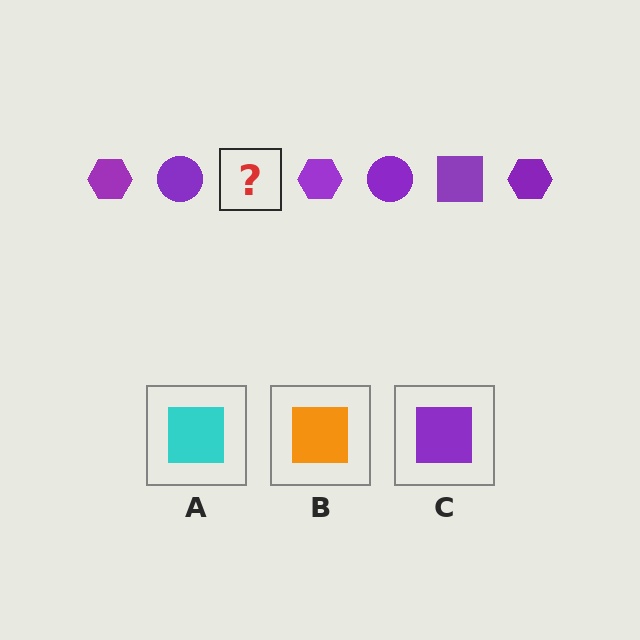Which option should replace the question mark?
Option C.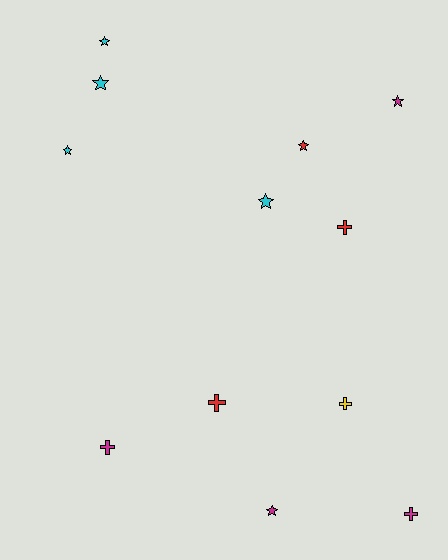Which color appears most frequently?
Cyan, with 4 objects.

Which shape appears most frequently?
Star, with 7 objects.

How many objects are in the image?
There are 12 objects.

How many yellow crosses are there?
There is 1 yellow cross.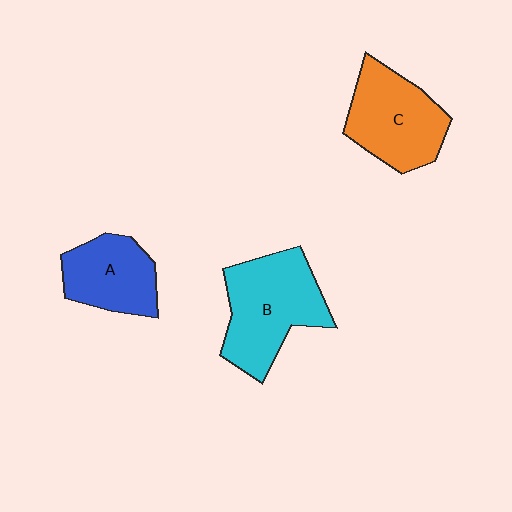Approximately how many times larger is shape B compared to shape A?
Approximately 1.5 times.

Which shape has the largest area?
Shape B (cyan).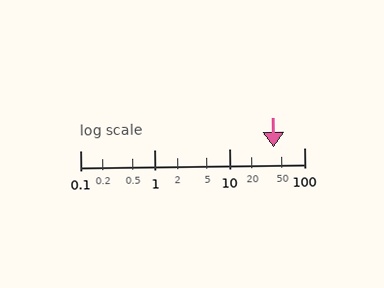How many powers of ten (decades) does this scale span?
The scale spans 3 decades, from 0.1 to 100.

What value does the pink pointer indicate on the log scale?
The pointer indicates approximately 39.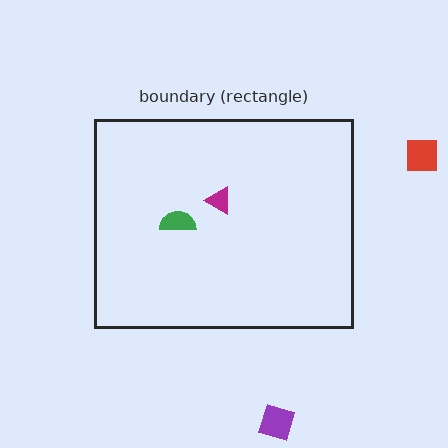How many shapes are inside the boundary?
2 inside, 2 outside.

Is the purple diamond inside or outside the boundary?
Outside.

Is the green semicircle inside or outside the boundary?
Inside.